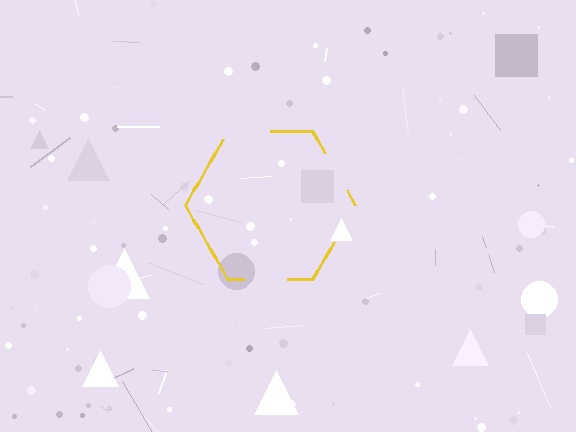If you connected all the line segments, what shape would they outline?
They would outline a hexagon.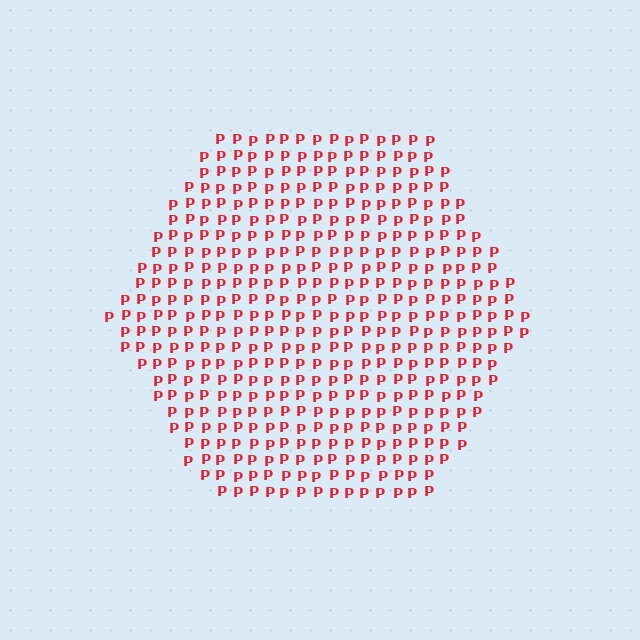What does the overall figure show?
The overall figure shows a hexagon.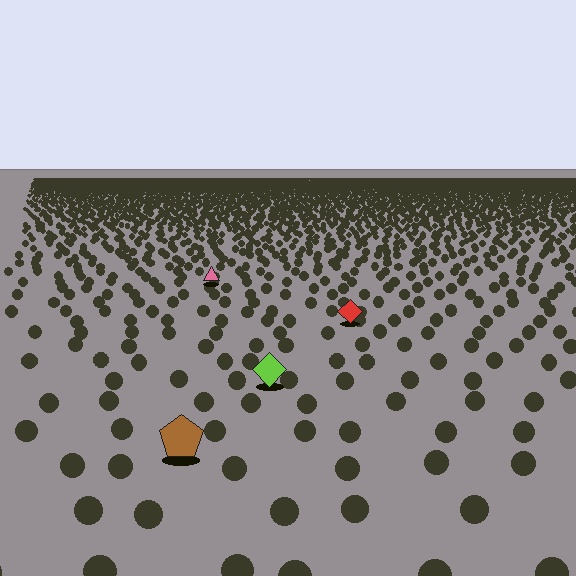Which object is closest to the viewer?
The brown pentagon is closest. The texture marks near it are larger and more spread out.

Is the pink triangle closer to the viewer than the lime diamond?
No. The lime diamond is closer — you can tell from the texture gradient: the ground texture is coarser near it.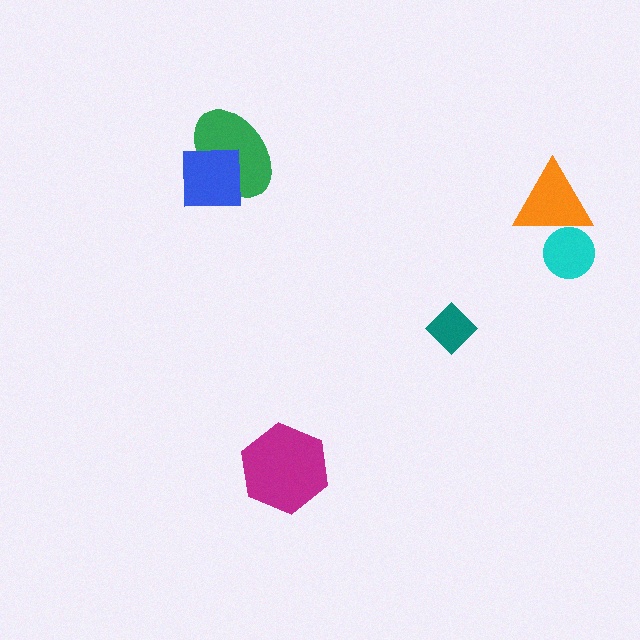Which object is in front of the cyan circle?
The orange triangle is in front of the cyan circle.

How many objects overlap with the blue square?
1 object overlaps with the blue square.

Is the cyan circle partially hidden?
Yes, it is partially covered by another shape.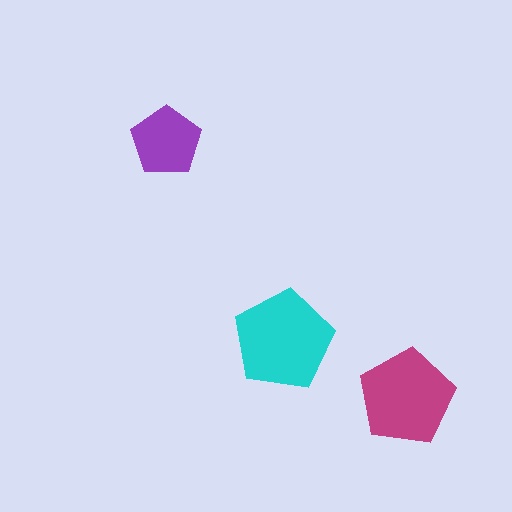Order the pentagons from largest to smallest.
the cyan one, the magenta one, the purple one.